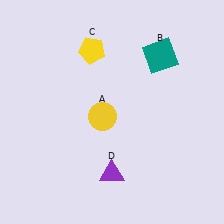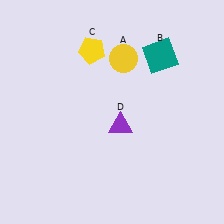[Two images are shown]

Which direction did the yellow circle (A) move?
The yellow circle (A) moved up.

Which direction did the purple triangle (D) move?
The purple triangle (D) moved up.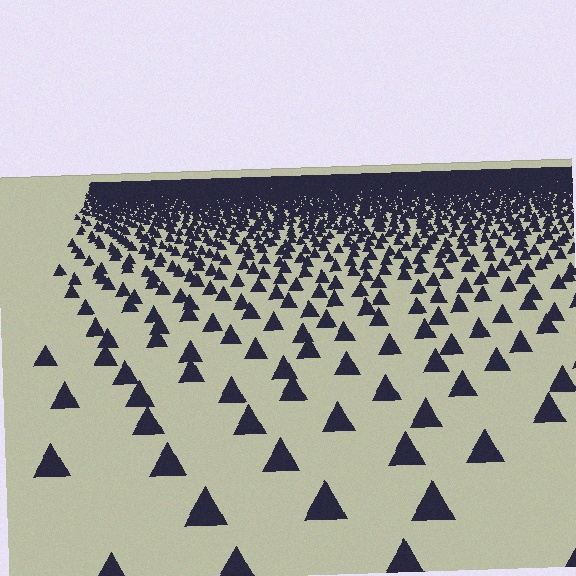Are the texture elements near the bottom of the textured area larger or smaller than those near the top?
Larger. Near the bottom, elements are closer to the viewer and appear at a bigger on-screen size.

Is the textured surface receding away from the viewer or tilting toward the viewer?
The surface is receding away from the viewer. Texture elements get smaller and denser toward the top.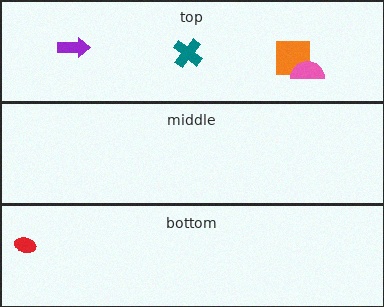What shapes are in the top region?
The orange square, the teal cross, the purple arrow, the pink semicircle.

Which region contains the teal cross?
The top region.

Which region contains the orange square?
The top region.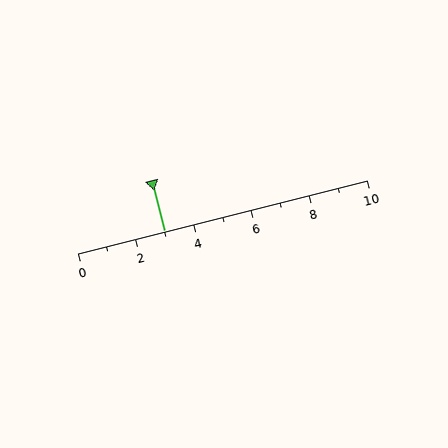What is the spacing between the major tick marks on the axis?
The major ticks are spaced 2 apart.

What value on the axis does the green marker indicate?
The marker indicates approximately 3.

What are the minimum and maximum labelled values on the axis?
The axis runs from 0 to 10.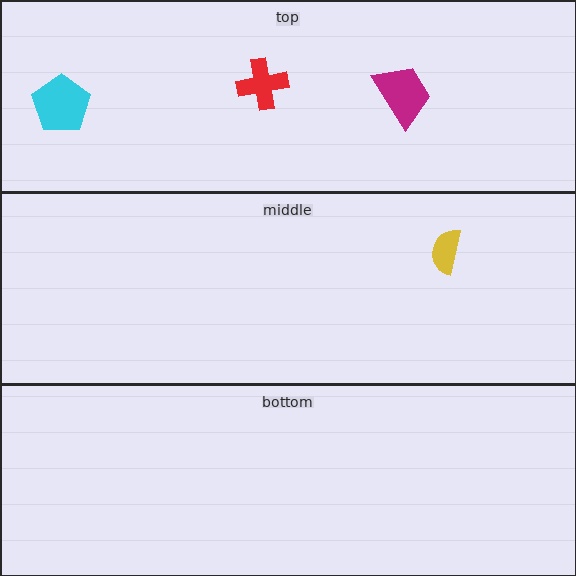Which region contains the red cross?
The top region.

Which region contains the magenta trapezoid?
The top region.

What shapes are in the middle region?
The yellow semicircle.